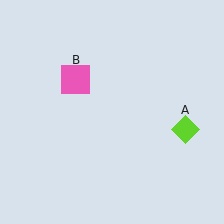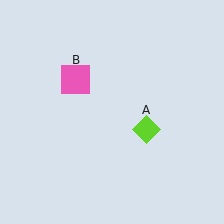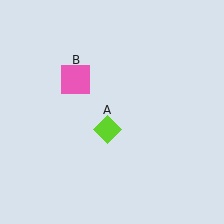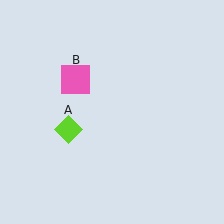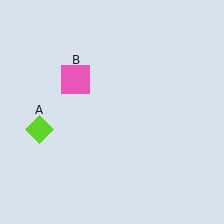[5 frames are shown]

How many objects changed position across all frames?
1 object changed position: lime diamond (object A).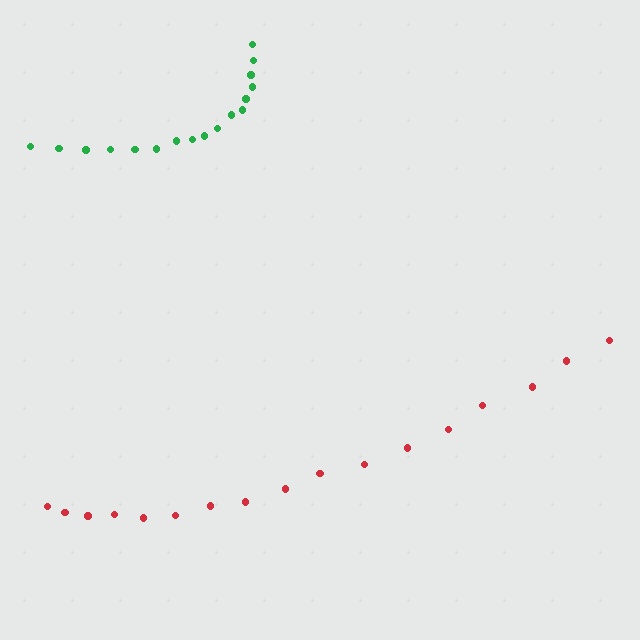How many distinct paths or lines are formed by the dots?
There are 2 distinct paths.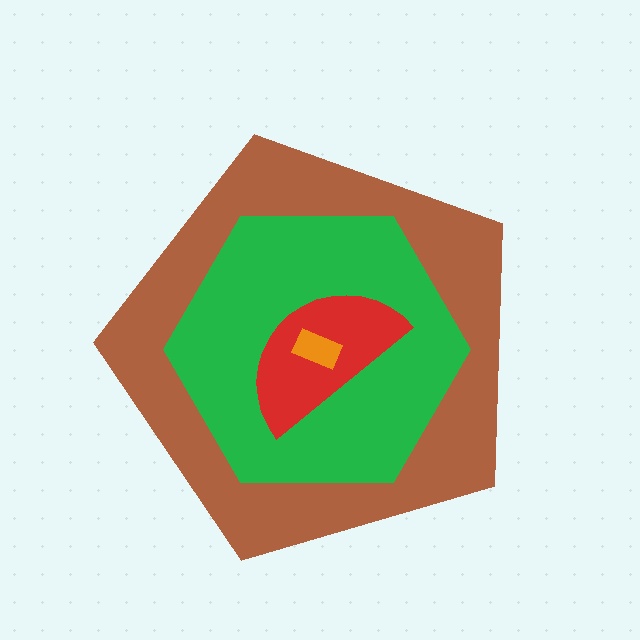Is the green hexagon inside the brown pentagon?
Yes.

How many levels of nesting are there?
4.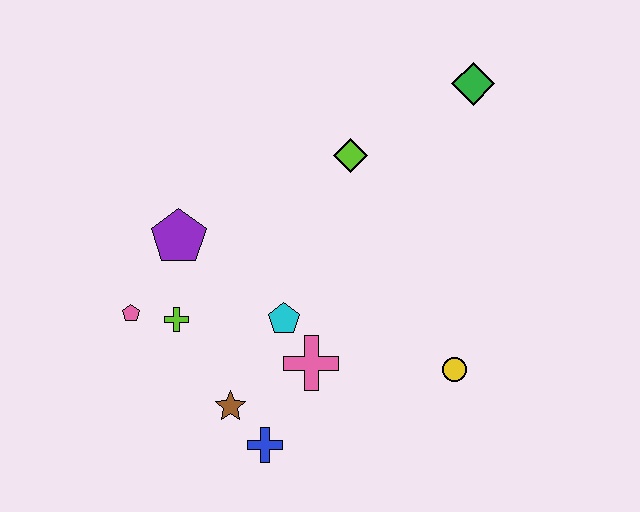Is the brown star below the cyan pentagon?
Yes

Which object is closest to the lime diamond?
The green diamond is closest to the lime diamond.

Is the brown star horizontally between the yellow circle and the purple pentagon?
Yes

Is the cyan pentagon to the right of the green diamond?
No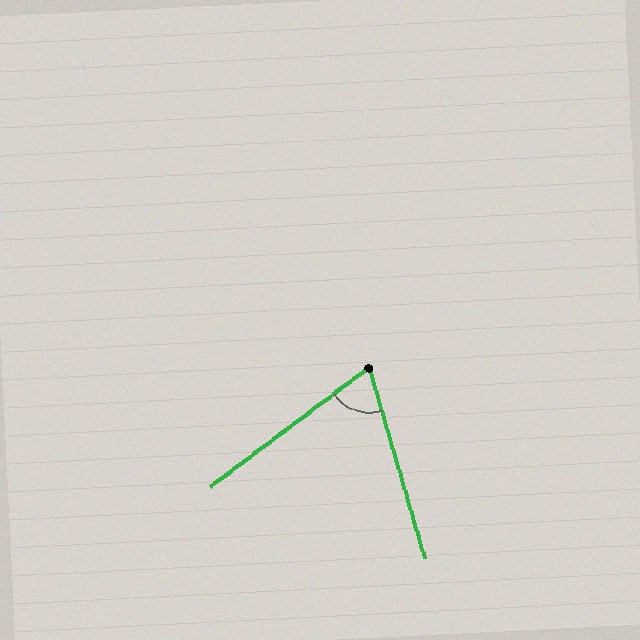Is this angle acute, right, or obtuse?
It is acute.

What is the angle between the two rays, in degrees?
Approximately 70 degrees.